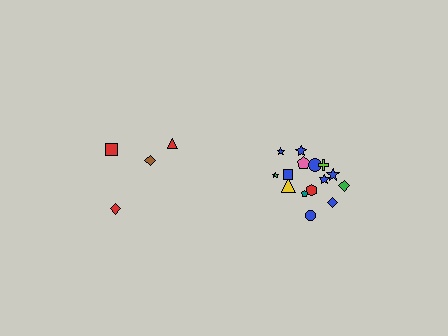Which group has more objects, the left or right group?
The right group.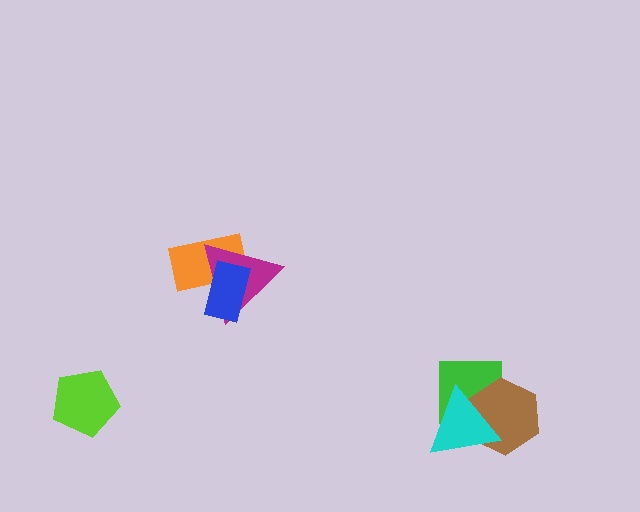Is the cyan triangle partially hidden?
No, no other shape covers it.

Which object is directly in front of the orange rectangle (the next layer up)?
The magenta triangle is directly in front of the orange rectangle.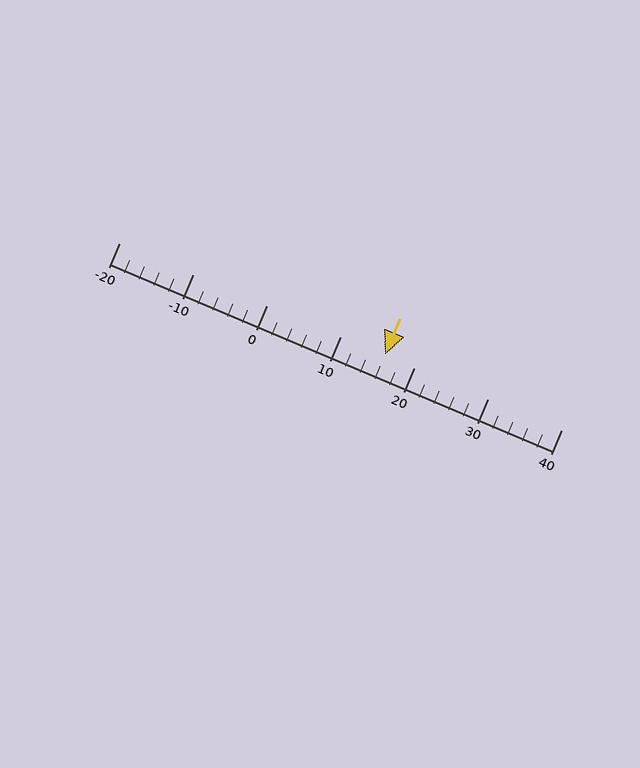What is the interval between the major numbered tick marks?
The major tick marks are spaced 10 units apart.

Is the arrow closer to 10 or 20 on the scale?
The arrow is closer to 20.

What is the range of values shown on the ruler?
The ruler shows values from -20 to 40.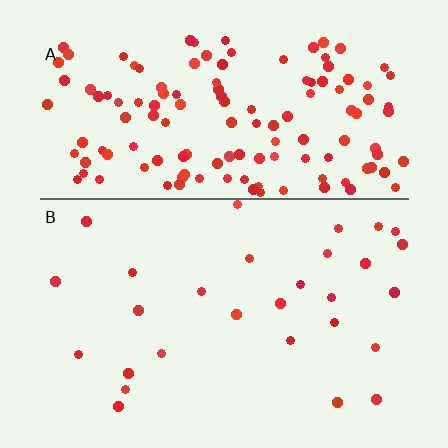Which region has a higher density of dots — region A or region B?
A (the top).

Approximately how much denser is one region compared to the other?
Approximately 4.9× — region A over region B.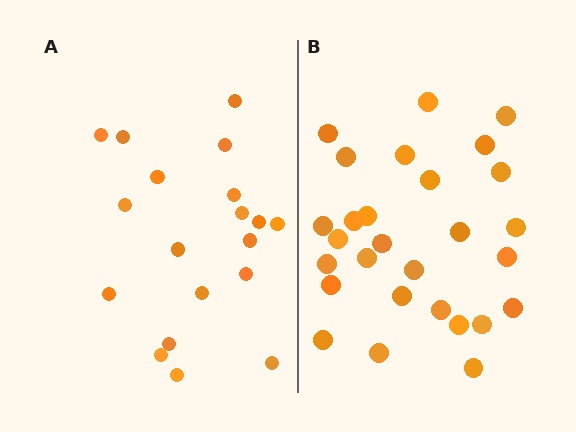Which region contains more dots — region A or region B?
Region B (the right region) has more dots.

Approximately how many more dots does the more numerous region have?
Region B has roughly 8 or so more dots than region A.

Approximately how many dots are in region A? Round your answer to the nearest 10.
About 20 dots. (The exact count is 19, which rounds to 20.)